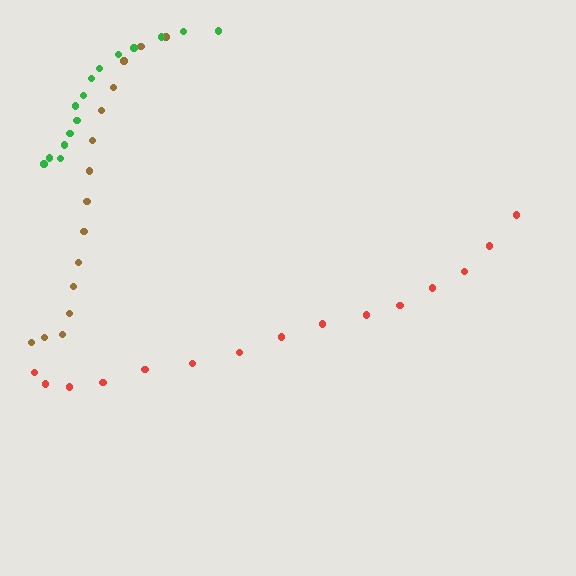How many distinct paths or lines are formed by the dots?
There are 3 distinct paths.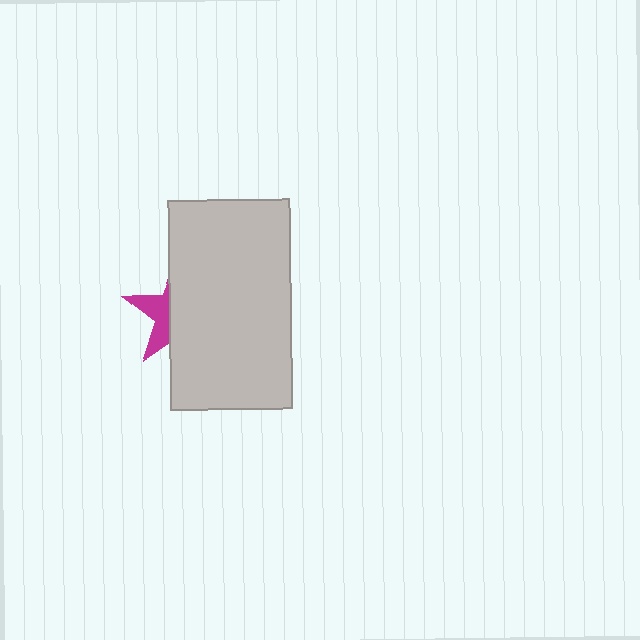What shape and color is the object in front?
The object in front is a light gray rectangle.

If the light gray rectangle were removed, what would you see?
You would see the complete magenta star.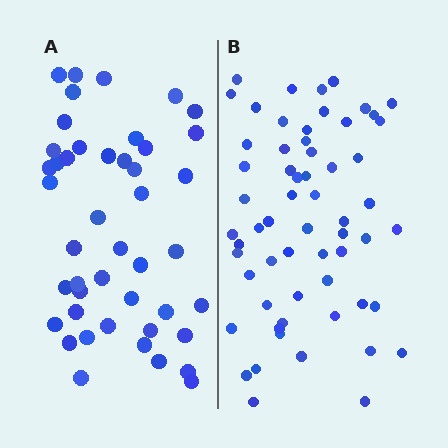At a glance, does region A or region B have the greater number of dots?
Region B (the right region) has more dots.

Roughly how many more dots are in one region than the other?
Region B has approximately 15 more dots than region A.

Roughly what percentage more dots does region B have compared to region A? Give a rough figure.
About 35% more.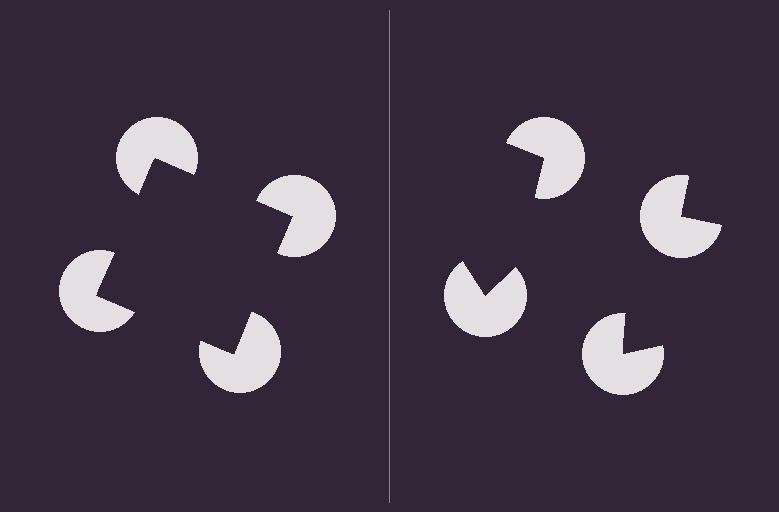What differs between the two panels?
The pac-man discs are positioned identically on both sides; only the wedge orientations differ. On the left they align to a square; on the right they are misaligned.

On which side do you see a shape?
An illusory square appears on the left side. On the right side the wedge cuts are rotated, so no coherent shape forms.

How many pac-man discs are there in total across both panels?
8 — 4 on each side.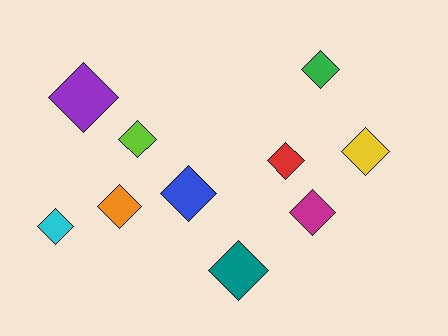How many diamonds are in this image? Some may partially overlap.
There are 10 diamonds.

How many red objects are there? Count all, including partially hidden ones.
There is 1 red object.